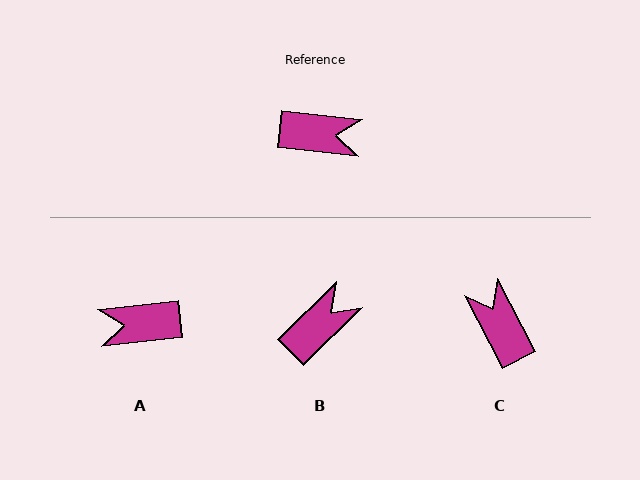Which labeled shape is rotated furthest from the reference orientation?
A, about 167 degrees away.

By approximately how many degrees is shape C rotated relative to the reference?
Approximately 123 degrees counter-clockwise.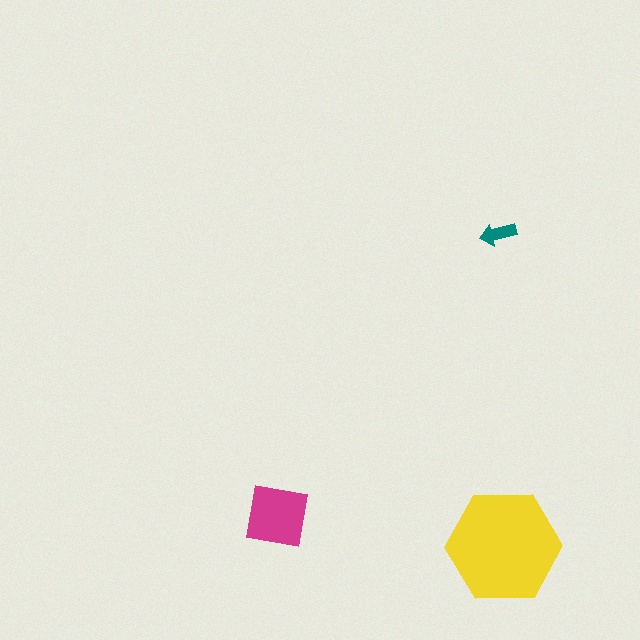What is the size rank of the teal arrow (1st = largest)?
3rd.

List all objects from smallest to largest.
The teal arrow, the magenta square, the yellow hexagon.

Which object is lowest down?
The yellow hexagon is bottommost.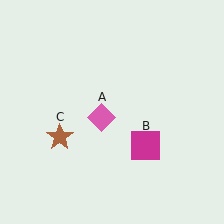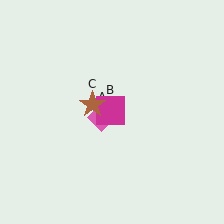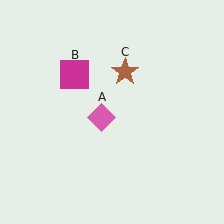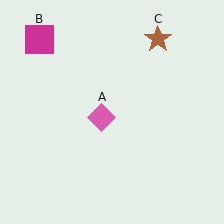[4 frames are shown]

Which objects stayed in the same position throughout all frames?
Pink diamond (object A) remained stationary.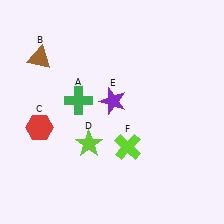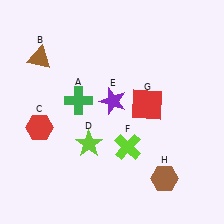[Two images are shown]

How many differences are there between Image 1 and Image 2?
There are 2 differences between the two images.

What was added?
A red square (G), a brown hexagon (H) were added in Image 2.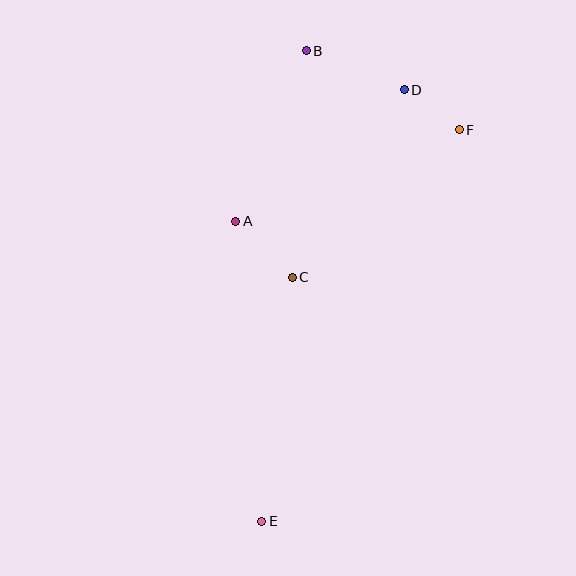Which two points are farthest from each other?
Points B and E are farthest from each other.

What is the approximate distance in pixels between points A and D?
The distance between A and D is approximately 214 pixels.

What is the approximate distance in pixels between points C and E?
The distance between C and E is approximately 246 pixels.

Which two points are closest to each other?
Points D and F are closest to each other.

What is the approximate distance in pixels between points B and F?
The distance between B and F is approximately 172 pixels.